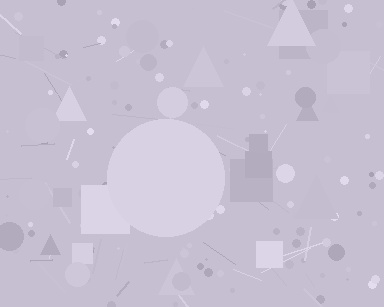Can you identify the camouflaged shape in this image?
The camouflaged shape is a circle.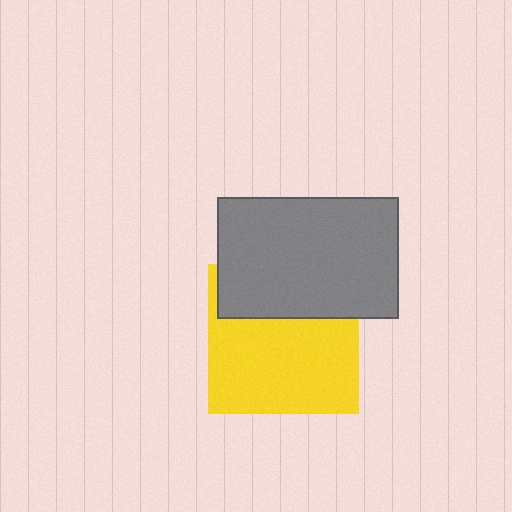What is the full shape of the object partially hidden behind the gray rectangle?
The partially hidden object is a yellow square.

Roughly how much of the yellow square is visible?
Most of it is visible (roughly 65%).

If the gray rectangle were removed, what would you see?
You would see the complete yellow square.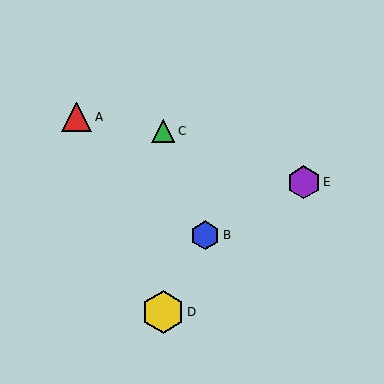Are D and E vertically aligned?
No, D is at x≈163 and E is at x≈304.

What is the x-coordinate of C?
Object C is at x≈163.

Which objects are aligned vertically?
Objects C, D are aligned vertically.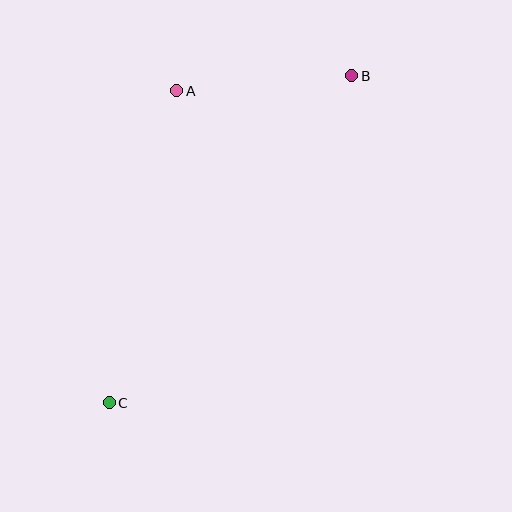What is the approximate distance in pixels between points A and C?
The distance between A and C is approximately 319 pixels.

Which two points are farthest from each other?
Points B and C are farthest from each other.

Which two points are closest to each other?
Points A and B are closest to each other.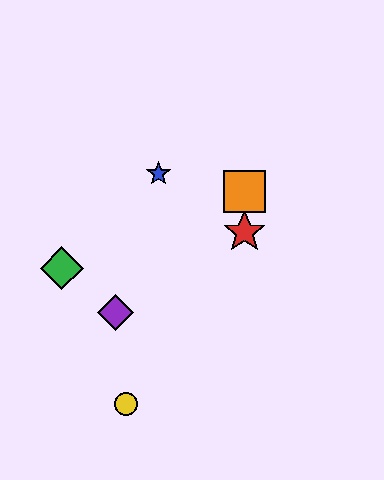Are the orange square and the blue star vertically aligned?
No, the orange square is at x≈244 and the blue star is at x≈158.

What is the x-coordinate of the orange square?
The orange square is at x≈244.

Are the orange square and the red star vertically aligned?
Yes, both are at x≈244.